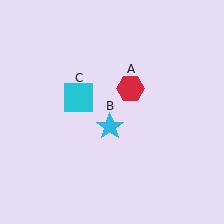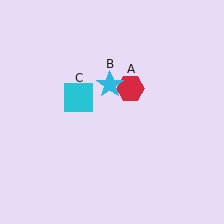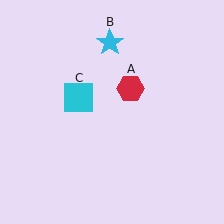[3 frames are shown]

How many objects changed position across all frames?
1 object changed position: cyan star (object B).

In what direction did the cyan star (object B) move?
The cyan star (object B) moved up.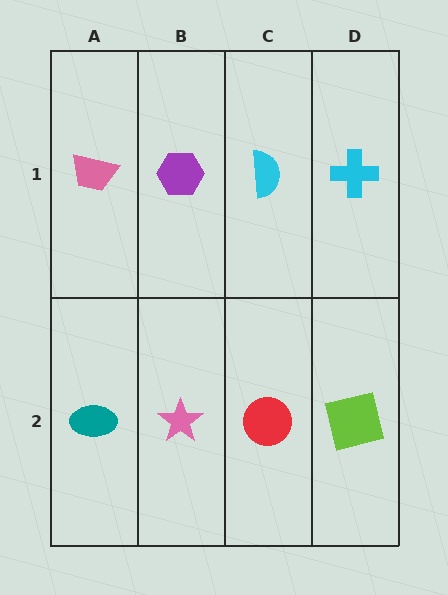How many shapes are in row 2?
4 shapes.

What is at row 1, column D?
A cyan cross.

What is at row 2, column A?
A teal ellipse.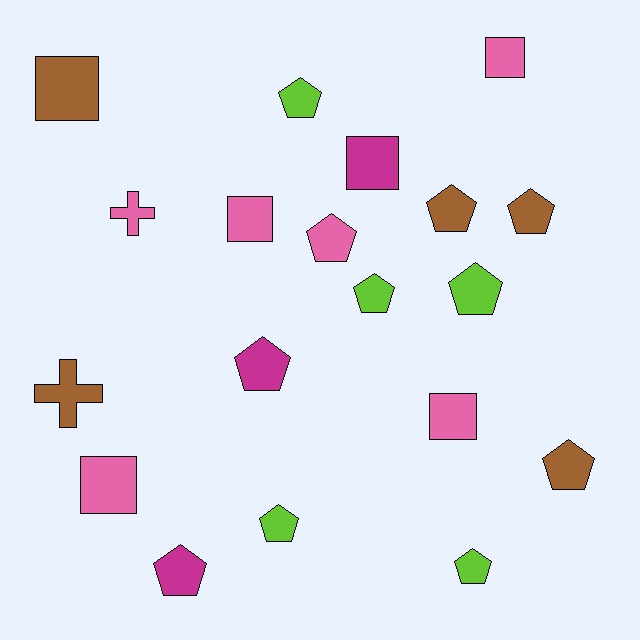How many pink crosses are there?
There is 1 pink cross.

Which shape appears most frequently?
Pentagon, with 11 objects.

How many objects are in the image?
There are 19 objects.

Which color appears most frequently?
Pink, with 6 objects.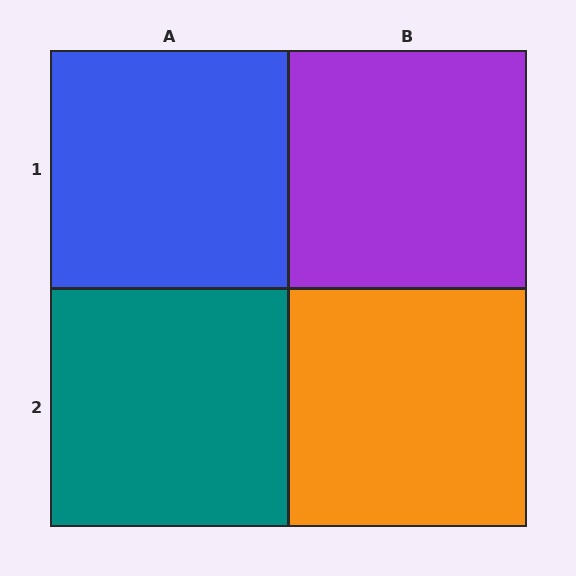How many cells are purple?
1 cell is purple.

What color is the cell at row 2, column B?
Orange.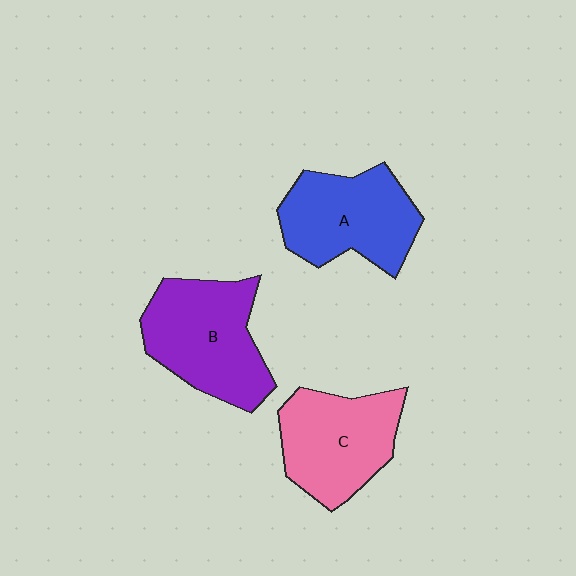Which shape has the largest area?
Shape B (purple).